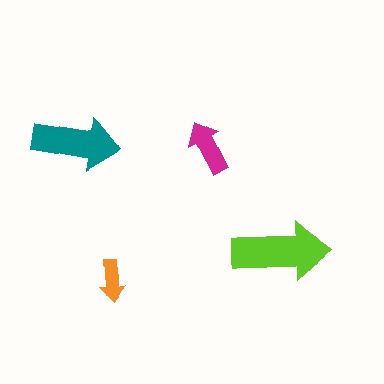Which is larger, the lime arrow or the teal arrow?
The lime one.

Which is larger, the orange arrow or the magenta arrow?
The magenta one.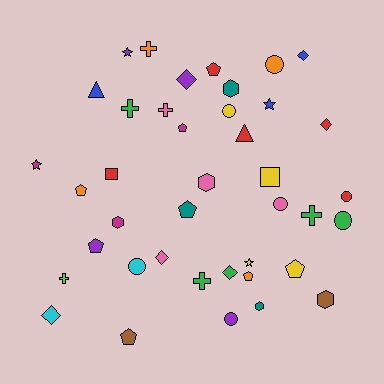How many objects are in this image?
There are 40 objects.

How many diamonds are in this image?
There are 6 diamonds.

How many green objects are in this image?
There are 5 green objects.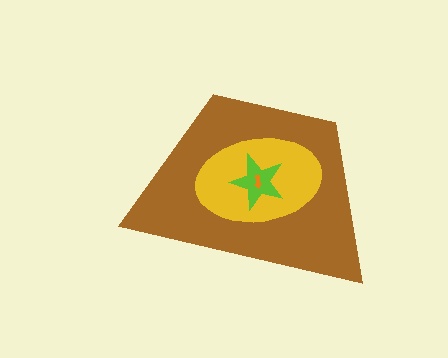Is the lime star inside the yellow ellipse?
Yes.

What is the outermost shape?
The brown trapezoid.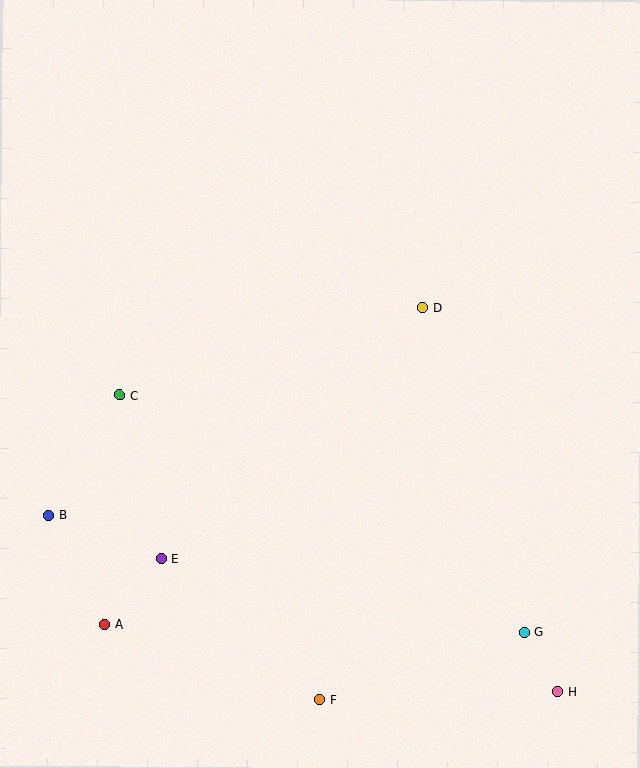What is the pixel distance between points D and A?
The distance between D and A is 449 pixels.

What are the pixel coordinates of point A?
Point A is at (105, 625).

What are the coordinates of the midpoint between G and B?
The midpoint between G and B is at (287, 573).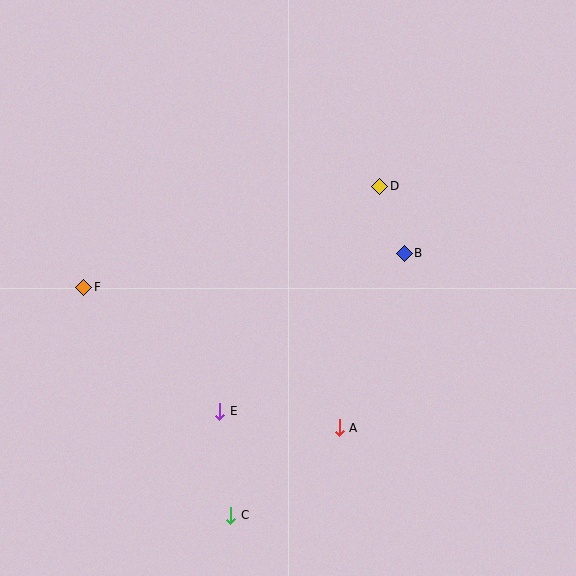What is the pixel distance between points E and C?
The distance between E and C is 104 pixels.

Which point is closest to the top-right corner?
Point D is closest to the top-right corner.